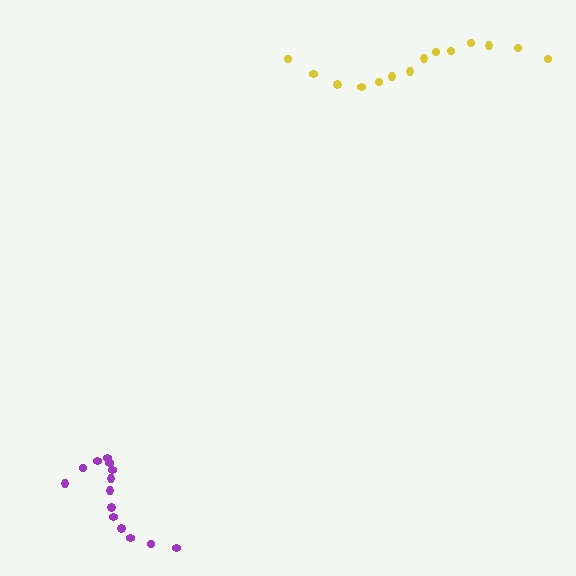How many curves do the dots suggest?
There are 2 distinct paths.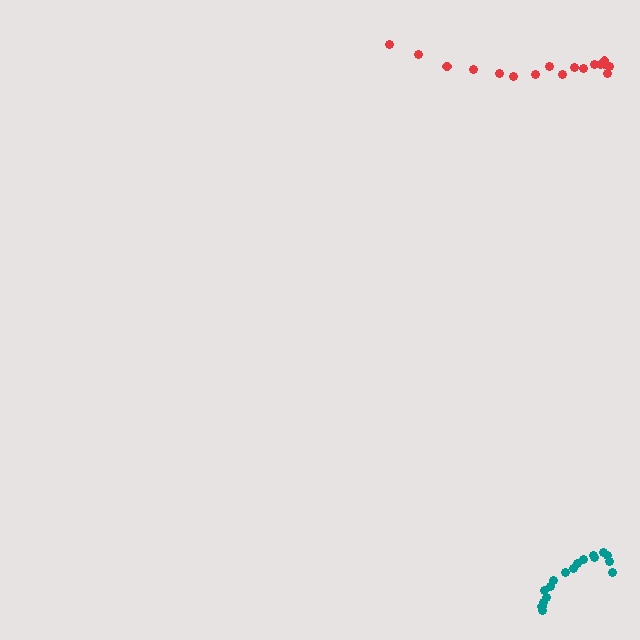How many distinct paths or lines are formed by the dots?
There are 2 distinct paths.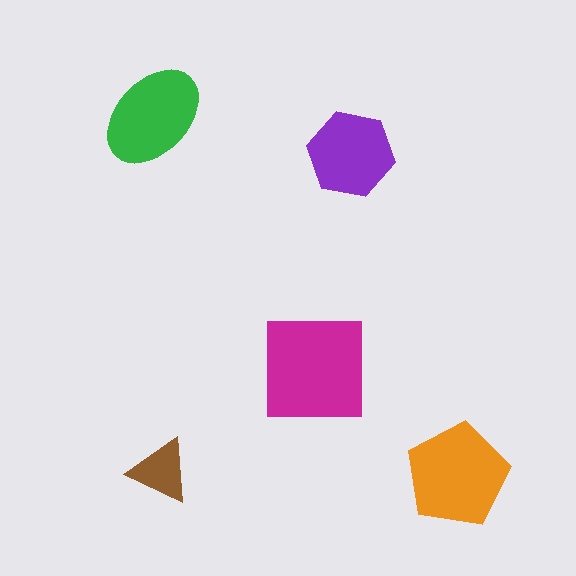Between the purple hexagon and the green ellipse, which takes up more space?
The green ellipse.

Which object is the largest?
The magenta square.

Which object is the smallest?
The brown triangle.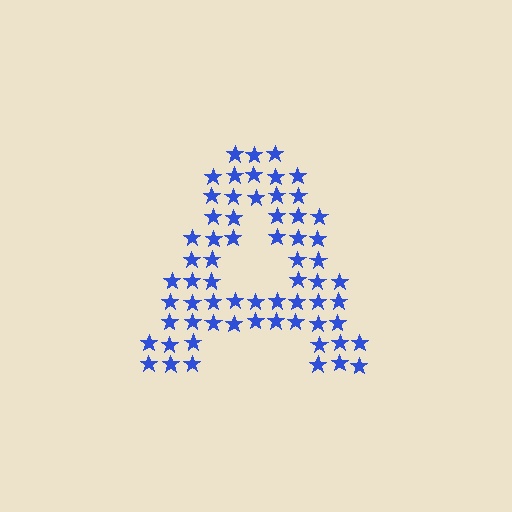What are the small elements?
The small elements are stars.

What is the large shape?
The large shape is the letter A.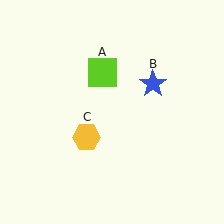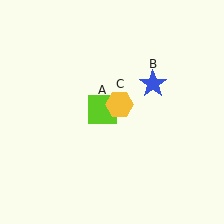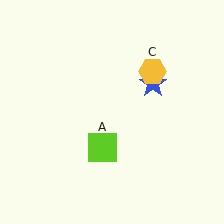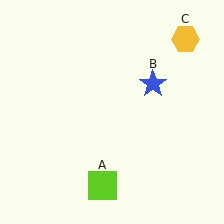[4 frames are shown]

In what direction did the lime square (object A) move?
The lime square (object A) moved down.